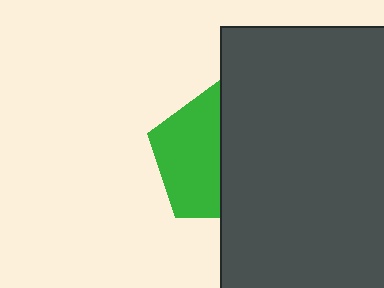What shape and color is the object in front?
The object in front is a dark gray rectangle.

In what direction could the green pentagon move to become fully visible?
The green pentagon could move left. That would shift it out from behind the dark gray rectangle entirely.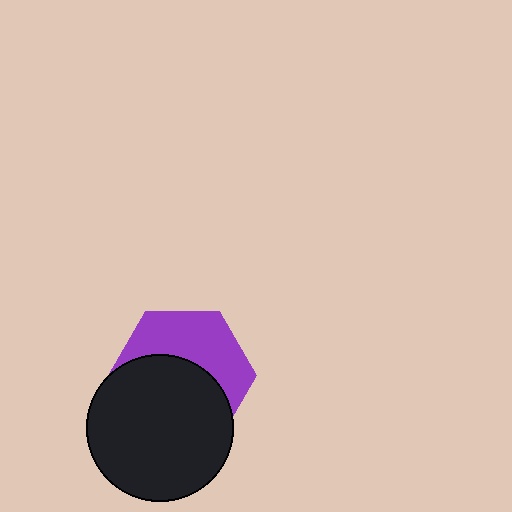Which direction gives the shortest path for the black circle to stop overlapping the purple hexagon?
Moving down gives the shortest separation.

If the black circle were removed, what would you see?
You would see the complete purple hexagon.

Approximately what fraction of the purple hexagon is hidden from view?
Roughly 55% of the purple hexagon is hidden behind the black circle.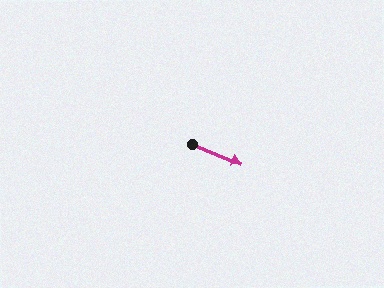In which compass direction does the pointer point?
East.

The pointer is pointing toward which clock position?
Roughly 4 o'clock.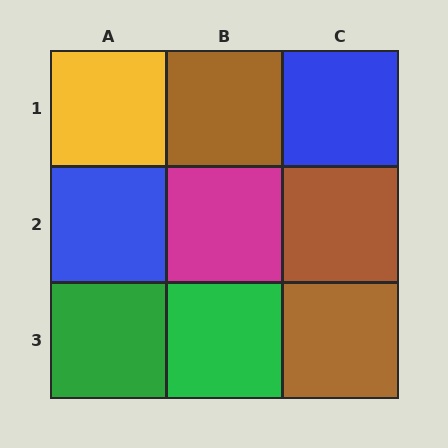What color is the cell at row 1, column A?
Yellow.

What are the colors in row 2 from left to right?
Blue, magenta, brown.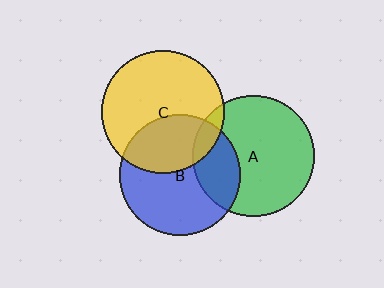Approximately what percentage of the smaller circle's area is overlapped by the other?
Approximately 35%.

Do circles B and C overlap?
Yes.